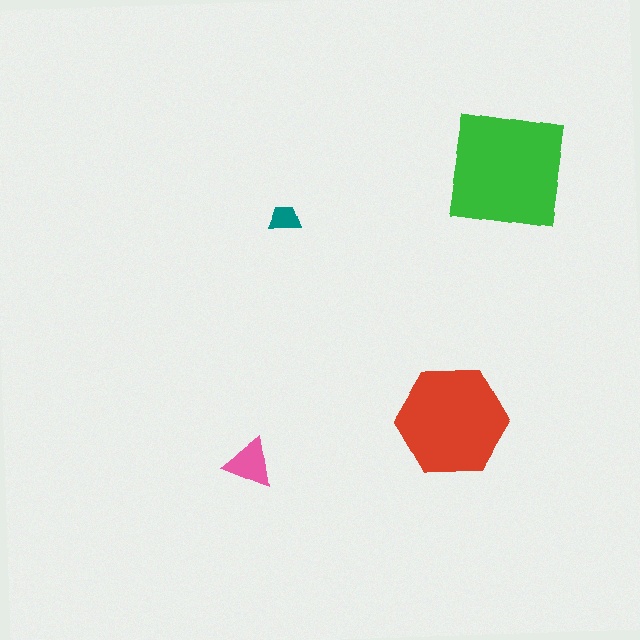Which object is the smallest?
The teal trapezoid.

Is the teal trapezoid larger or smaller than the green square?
Smaller.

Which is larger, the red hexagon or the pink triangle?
The red hexagon.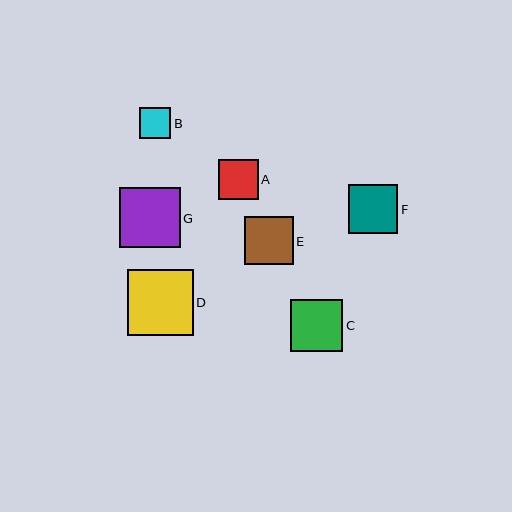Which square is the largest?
Square D is the largest with a size of approximately 66 pixels.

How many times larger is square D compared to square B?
Square D is approximately 2.1 times the size of square B.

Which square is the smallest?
Square B is the smallest with a size of approximately 31 pixels.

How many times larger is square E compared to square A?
Square E is approximately 1.2 times the size of square A.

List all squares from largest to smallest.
From largest to smallest: D, G, C, F, E, A, B.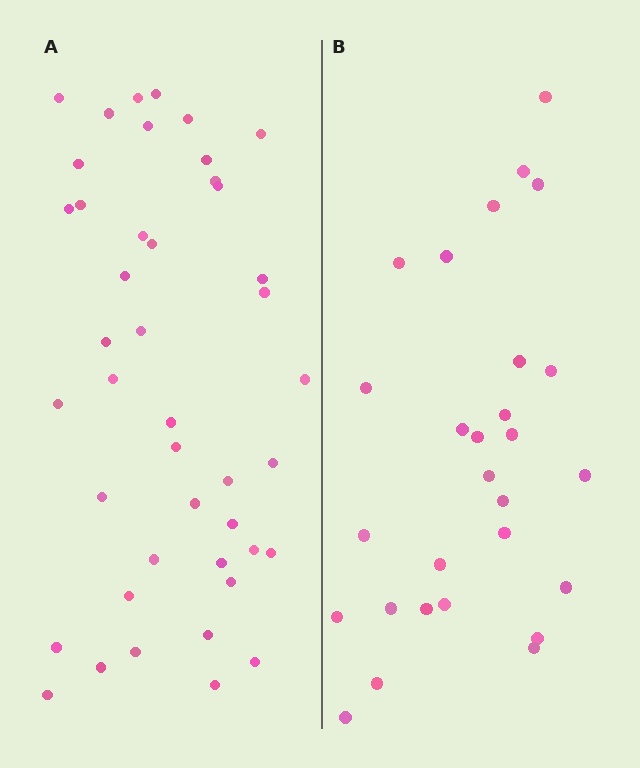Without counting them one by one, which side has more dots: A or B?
Region A (the left region) has more dots.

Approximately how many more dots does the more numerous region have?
Region A has approximately 15 more dots than region B.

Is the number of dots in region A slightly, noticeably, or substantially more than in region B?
Region A has substantially more. The ratio is roughly 1.5 to 1.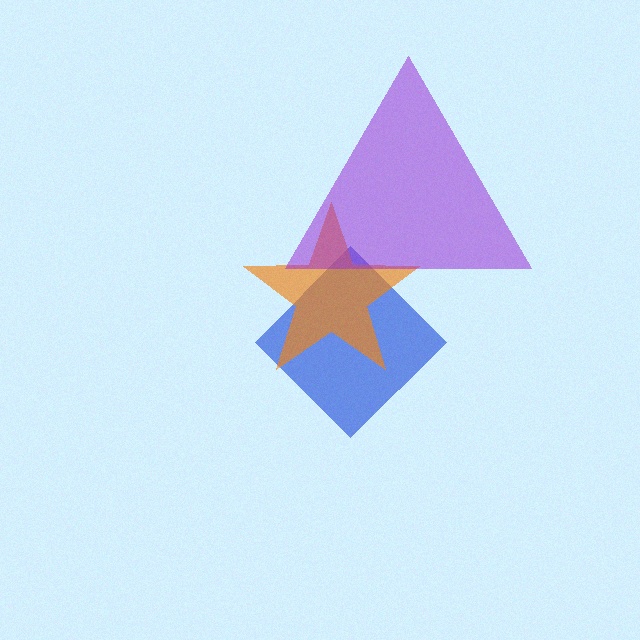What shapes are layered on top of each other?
The layered shapes are: a blue diamond, an orange star, a purple triangle.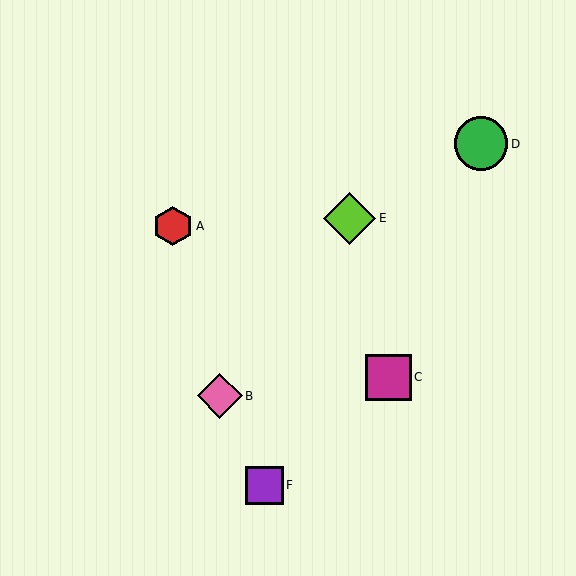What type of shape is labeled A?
Shape A is a red hexagon.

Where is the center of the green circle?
The center of the green circle is at (481, 144).